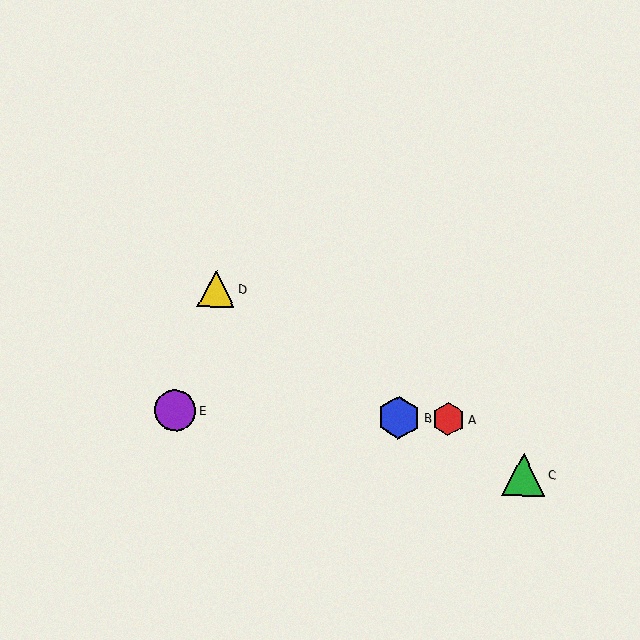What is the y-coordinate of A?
Object A is at y≈419.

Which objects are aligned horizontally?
Objects A, B, E are aligned horizontally.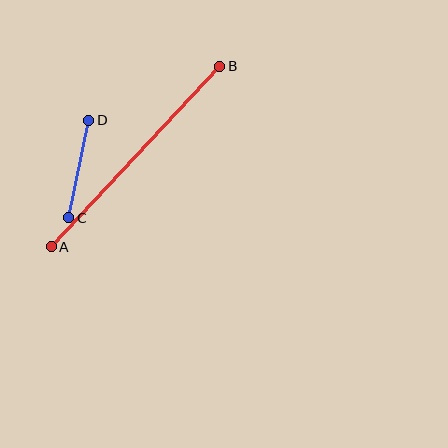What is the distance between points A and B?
The distance is approximately 247 pixels.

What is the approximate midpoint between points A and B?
The midpoint is at approximately (135, 156) pixels.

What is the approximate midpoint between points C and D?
The midpoint is at approximately (79, 169) pixels.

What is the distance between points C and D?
The distance is approximately 100 pixels.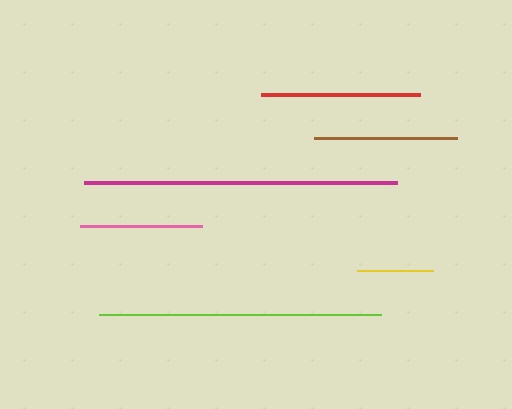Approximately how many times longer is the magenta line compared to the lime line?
The magenta line is approximately 1.1 times the length of the lime line.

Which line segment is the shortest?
The yellow line is the shortest at approximately 76 pixels.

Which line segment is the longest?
The magenta line is the longest at approximately 312 pixels.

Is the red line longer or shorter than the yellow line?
The red line is longer than the yellow line.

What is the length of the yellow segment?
The yellow segment is approximately 76 pixels long.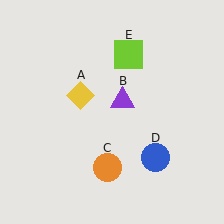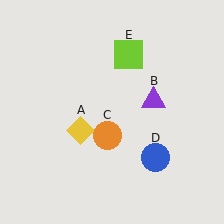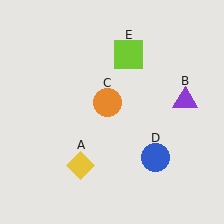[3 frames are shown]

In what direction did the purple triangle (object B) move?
The purple triangle (object B) moved right.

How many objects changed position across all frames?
3 objects changed position: yellow diamond (object A), purple triangle (object B), orange circle (object C).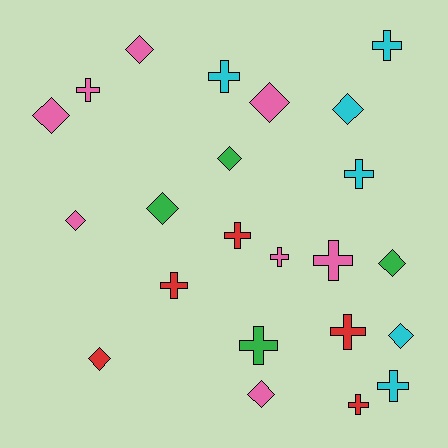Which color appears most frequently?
Pink, with 8 objects.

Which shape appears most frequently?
Cross, with 12 objects.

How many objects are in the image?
There are 23 objects.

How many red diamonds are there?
There is 1 red diamond.